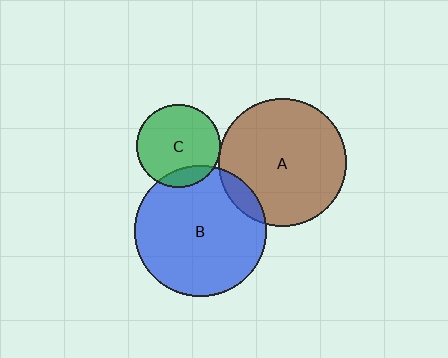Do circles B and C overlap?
Yes.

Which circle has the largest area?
Circle B (blue).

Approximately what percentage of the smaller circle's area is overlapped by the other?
Approximately 15%.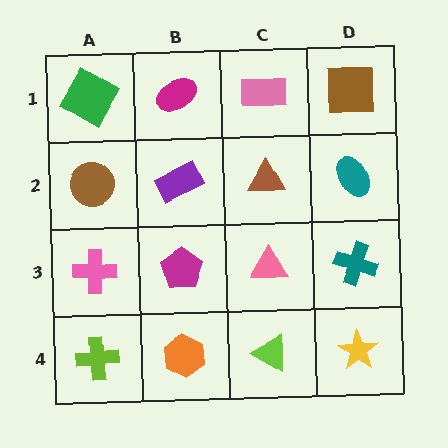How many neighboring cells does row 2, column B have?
4.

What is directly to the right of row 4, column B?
A lime triangle.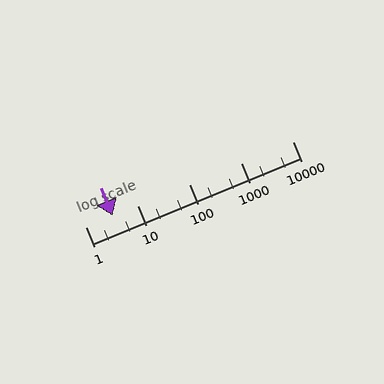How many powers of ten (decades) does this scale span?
The scale spans 4 decades, from 1 to 10000.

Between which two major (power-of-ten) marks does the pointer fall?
The pointer is between 1 and 10.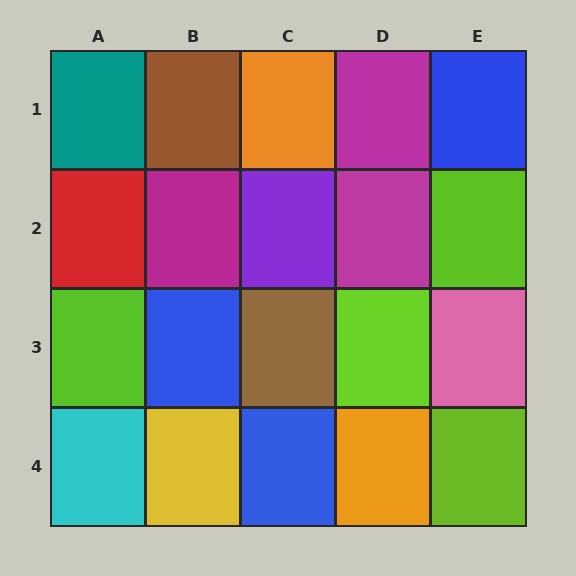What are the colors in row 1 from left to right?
Teal, brown, orange, magenta, blue.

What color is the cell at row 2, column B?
Magenta.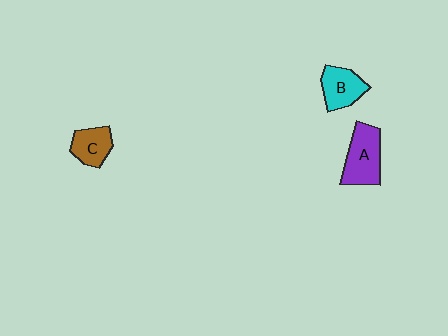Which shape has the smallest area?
Shape C (brown).